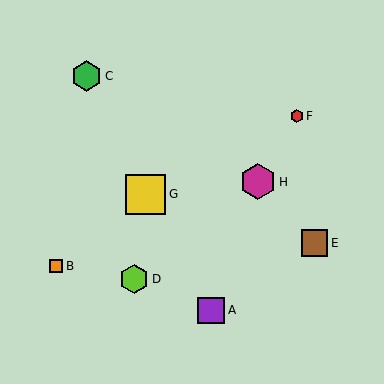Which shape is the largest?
The yellow square (labeled G) is the largest.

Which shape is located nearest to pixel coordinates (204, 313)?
The purple square (labeled A) at (211, 310) is nearest to that location.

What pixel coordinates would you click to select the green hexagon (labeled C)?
Click at (86, 76) to select the green hexagon C.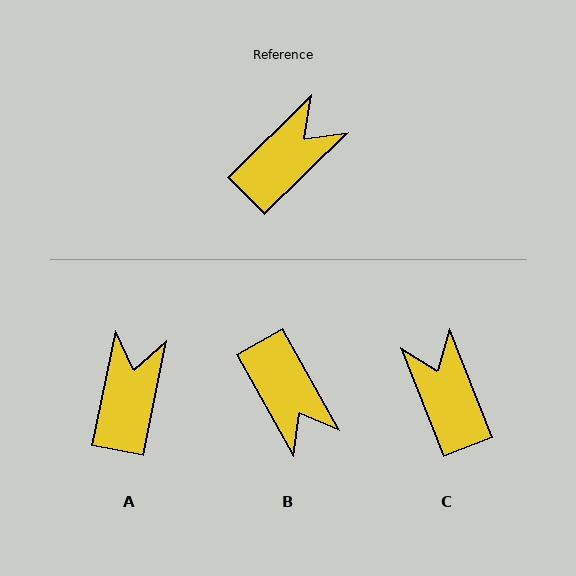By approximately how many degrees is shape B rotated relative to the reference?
Approximately 105 degrees clockwise.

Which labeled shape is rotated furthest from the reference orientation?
B, about 105 degrees away.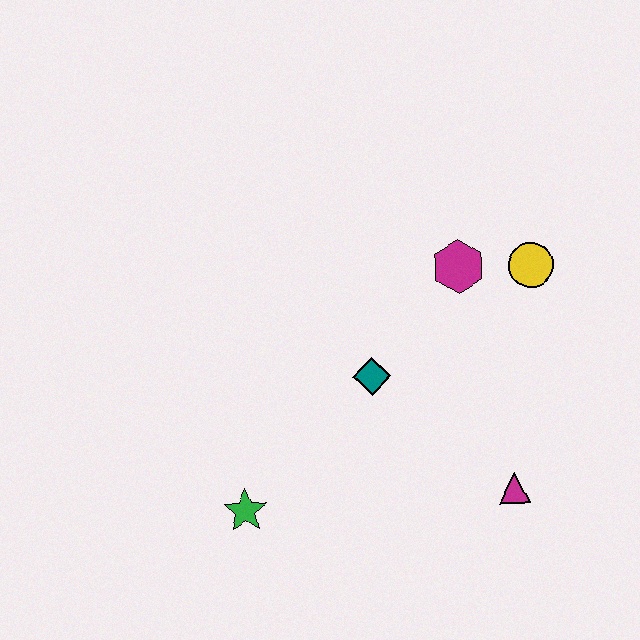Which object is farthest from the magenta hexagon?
The green star is farthest from the magenta hexagon.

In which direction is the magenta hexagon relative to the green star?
The magenta hexagon is above the green star.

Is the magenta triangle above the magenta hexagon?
No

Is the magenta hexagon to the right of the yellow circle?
No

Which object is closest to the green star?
The teal diamond is closest to the green star.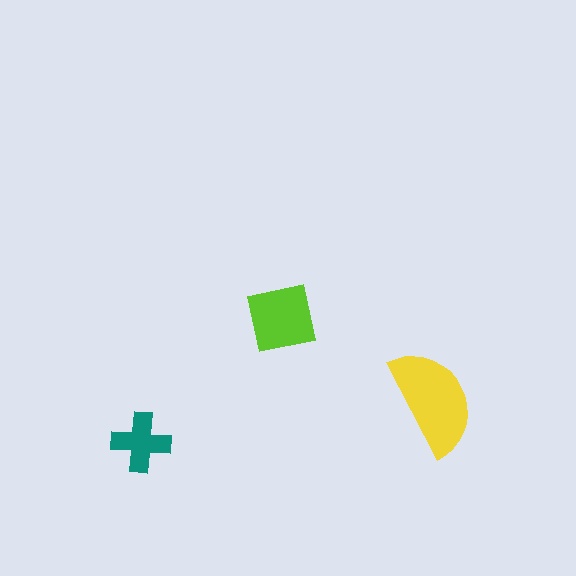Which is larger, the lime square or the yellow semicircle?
The yellow semicircle.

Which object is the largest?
The yellow semicircle.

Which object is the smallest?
The teal cross.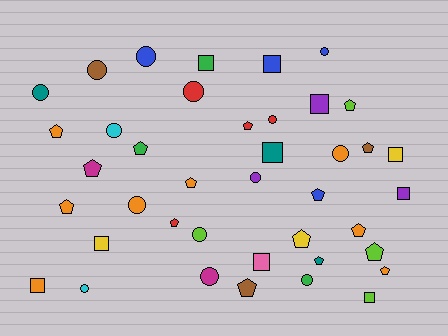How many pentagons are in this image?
There are 16 pentagons.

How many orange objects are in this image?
There are 8 orange objects.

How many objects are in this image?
There are 40 objects.